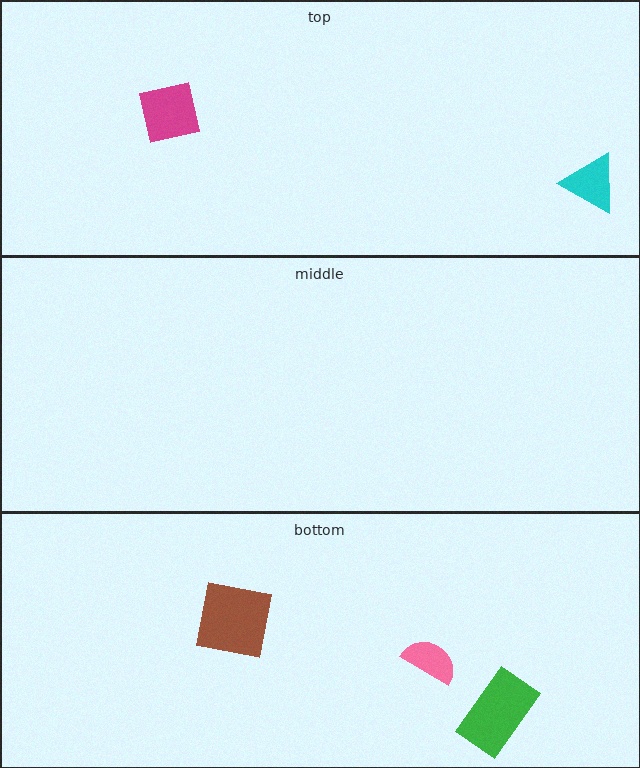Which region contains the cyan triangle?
The top region.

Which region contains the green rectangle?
The bottom region.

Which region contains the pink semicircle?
The bottom region.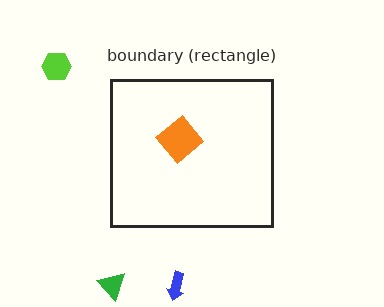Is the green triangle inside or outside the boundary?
Outside.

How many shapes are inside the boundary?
2 inside, 3 outside.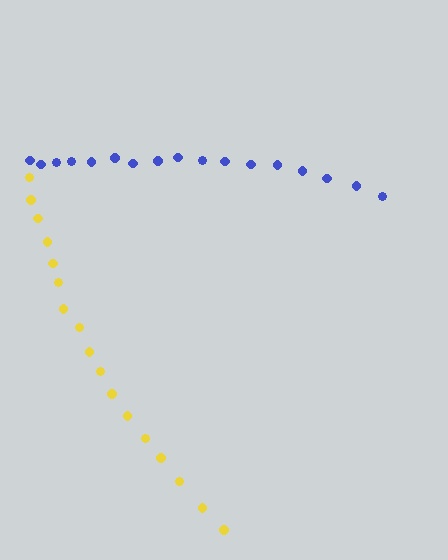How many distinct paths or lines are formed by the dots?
There are 2 distinct paths.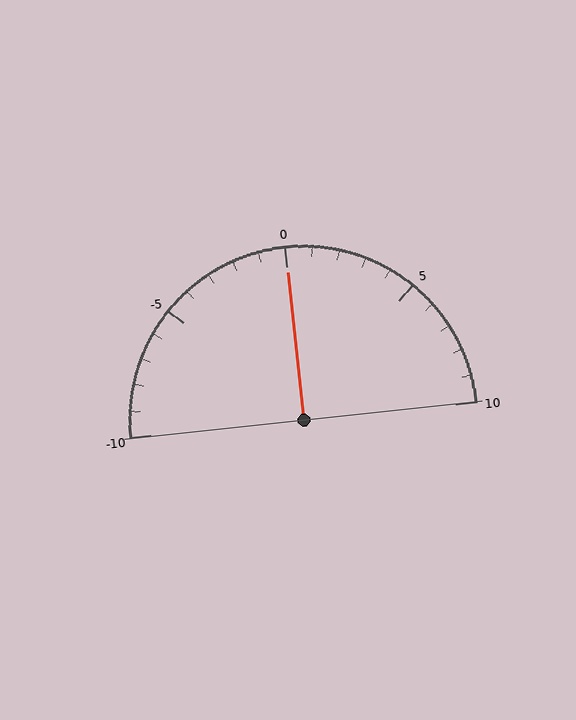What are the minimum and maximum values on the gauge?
The gauge ranges from -10 to 10.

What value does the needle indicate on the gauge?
The needle indicates approximately 0.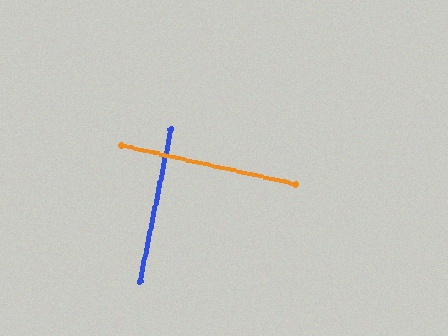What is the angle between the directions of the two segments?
Approximately 89 degrees.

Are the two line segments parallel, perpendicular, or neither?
Perpendicular — they meet at approximately 89°.